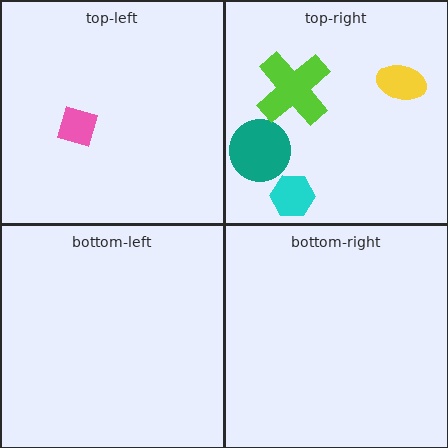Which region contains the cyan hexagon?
The top-right region.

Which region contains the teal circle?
The top-right region.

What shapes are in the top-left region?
The pink diamond.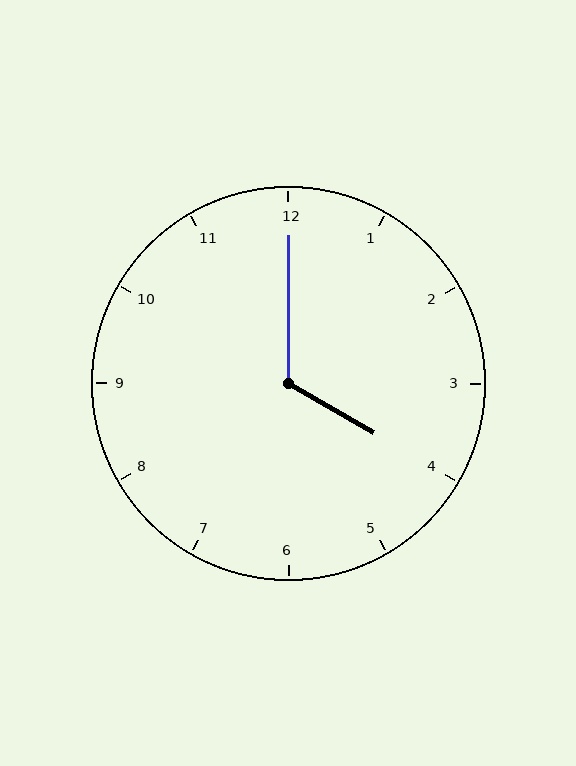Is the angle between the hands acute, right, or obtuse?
It is obtuse.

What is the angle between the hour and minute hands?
Approximately 120 degrees.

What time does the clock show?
4:00.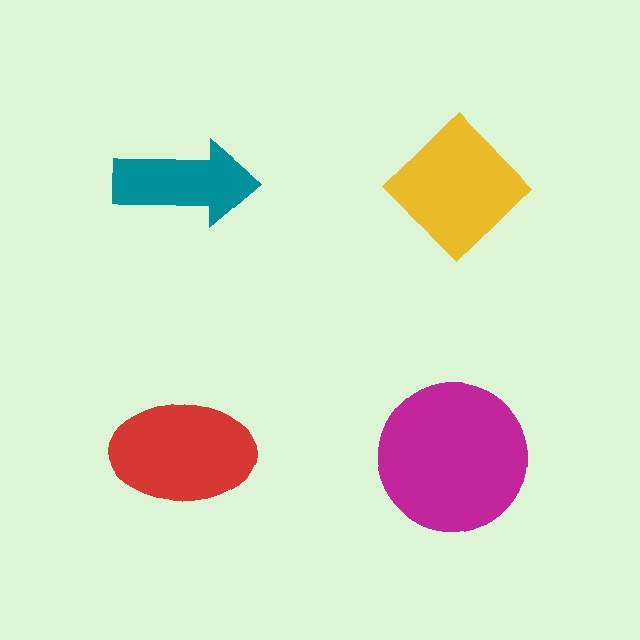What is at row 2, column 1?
A red ellipse.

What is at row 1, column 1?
A teal arrow.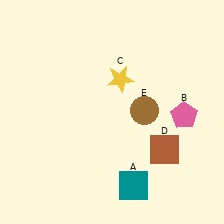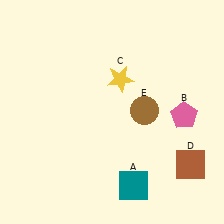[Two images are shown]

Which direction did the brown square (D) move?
The brown square (D) moved right.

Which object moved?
The brown square (D) moved right.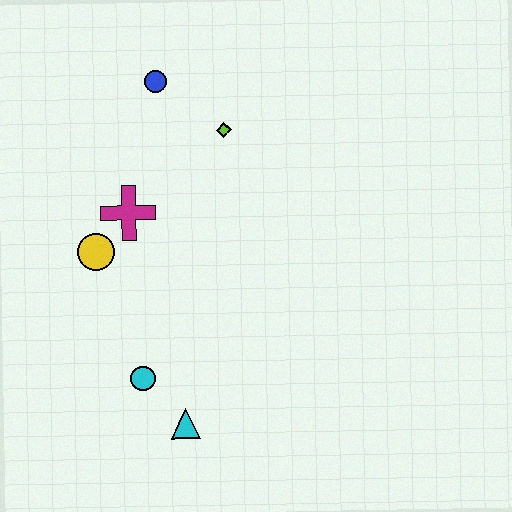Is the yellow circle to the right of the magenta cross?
No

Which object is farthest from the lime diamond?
The cyan triangle is farthest from the lime diamond.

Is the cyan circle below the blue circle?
Yes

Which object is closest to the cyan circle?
The cyan triangle is closest to the cyan circle.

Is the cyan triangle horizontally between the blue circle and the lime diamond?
Yes